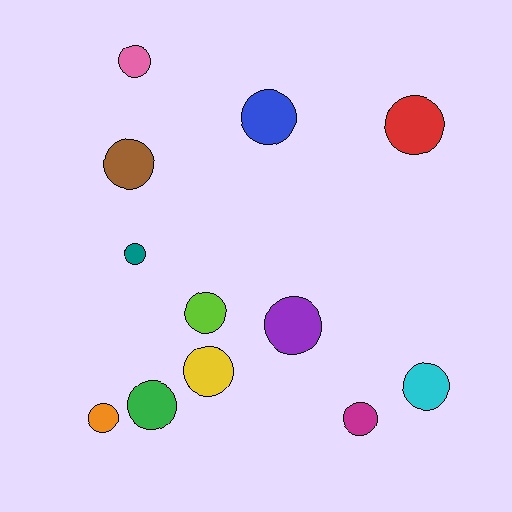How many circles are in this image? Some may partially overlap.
There are 12 circles.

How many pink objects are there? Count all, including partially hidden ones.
There is 1 pink object.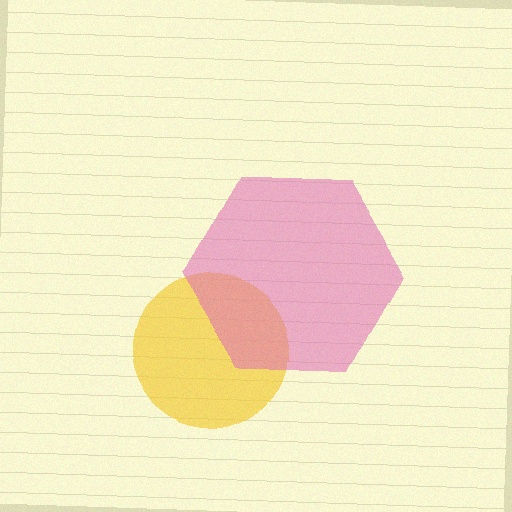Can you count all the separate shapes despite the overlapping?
Yes, there are 2 separate shapes.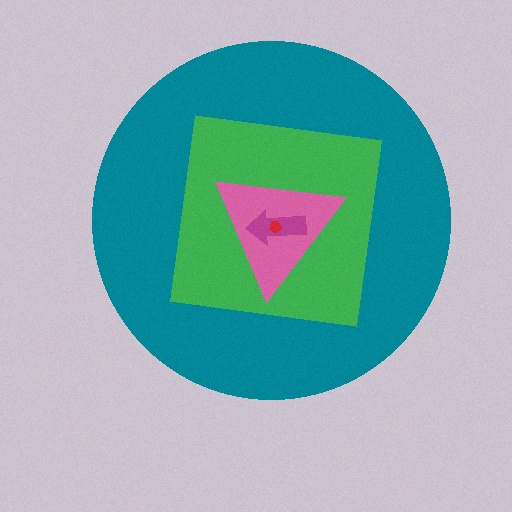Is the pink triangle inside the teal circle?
Yes.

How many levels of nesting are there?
5.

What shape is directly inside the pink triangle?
The magenta arrow.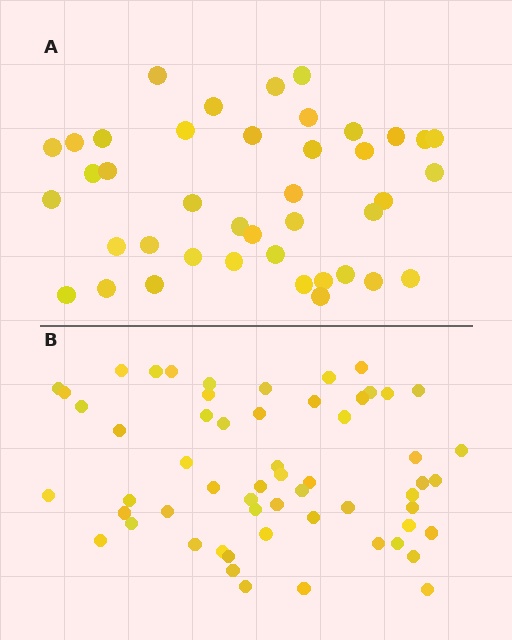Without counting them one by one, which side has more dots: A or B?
Region B (the bottom region) has more dots.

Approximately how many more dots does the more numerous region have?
Region B has approximately 15 more dots than region A.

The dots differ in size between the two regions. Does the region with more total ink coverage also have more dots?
No. Region A has more total ink coverage because its dots are larger, but region B actually contains more individual dots. Total area can be misleading — the number of items is what matters here.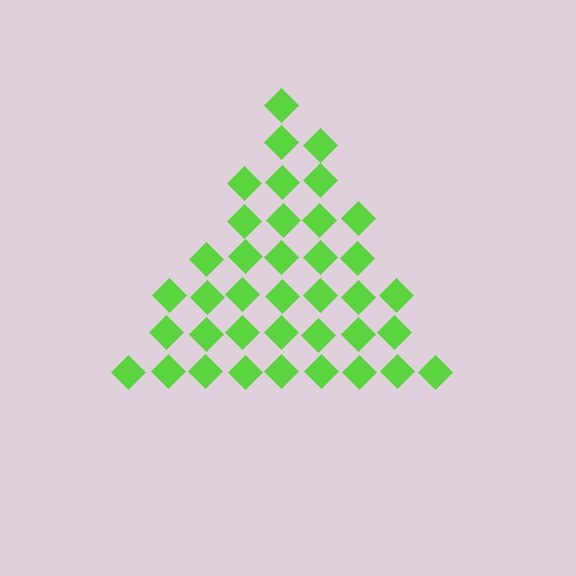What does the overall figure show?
The overall figure shows a triangle.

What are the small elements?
The small elements are diamonds.